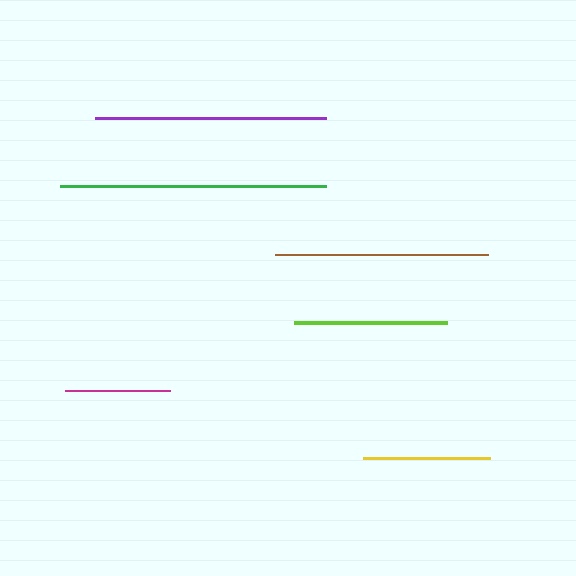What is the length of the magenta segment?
The magenta segment is approximately 104 pixels long.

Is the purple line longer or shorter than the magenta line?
The purple line is longer than the magenta line.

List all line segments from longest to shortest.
From longest to shortest: green, purple, brown, lime, yellow, magenta.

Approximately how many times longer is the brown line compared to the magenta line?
The brown line is approximately 2.0 times the length of the magenta line.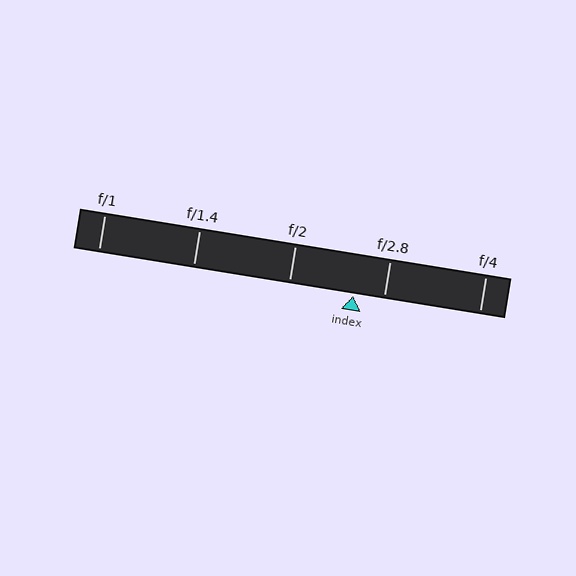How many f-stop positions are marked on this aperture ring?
There are 5 f-stop positions marked.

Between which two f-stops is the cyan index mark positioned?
The index mark is between f/2 and f/2.8.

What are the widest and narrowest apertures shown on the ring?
The widest aperture shown is f/1 and the narrowest is f/4.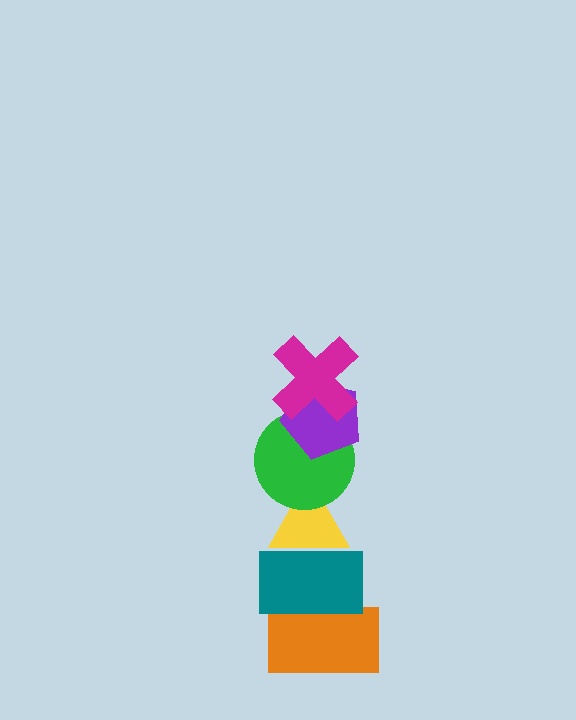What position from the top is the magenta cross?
The magenta cross is 1st from the top.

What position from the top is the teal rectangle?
The teal rectangle is 5th from the top.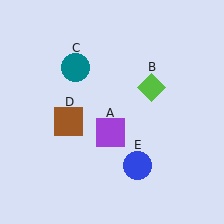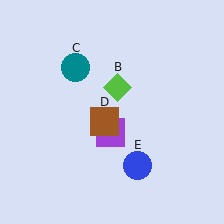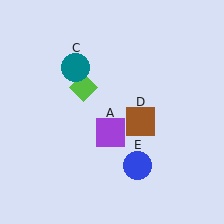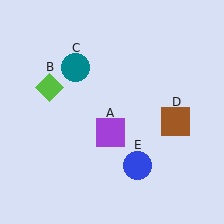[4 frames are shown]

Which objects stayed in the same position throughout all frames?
Purple square (object A) and teal circle (object C) and blue circle (object E) remained stationary.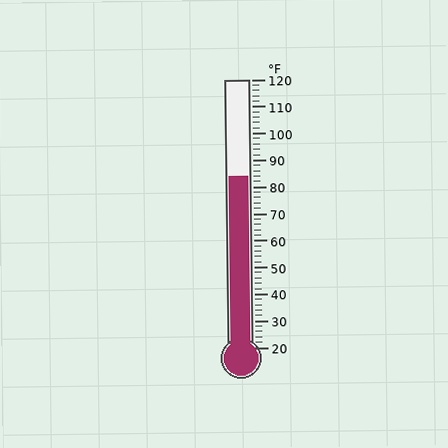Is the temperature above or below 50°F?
The temperature is above 50°F.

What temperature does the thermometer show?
The thermometer shows approximately 84°F.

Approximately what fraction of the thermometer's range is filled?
The thermometer is filled to approximately 65% of its range.